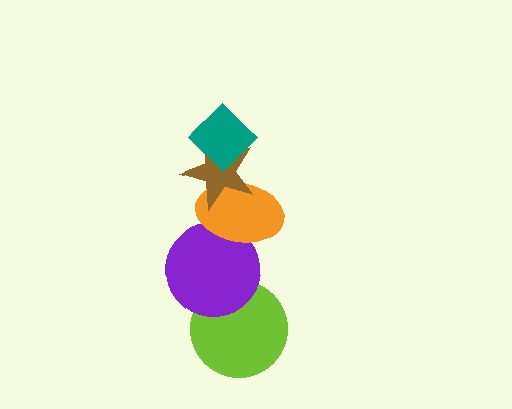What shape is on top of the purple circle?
The orange ellipse is on top of the purple circle.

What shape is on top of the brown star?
The teal diamond is on top of the brown star.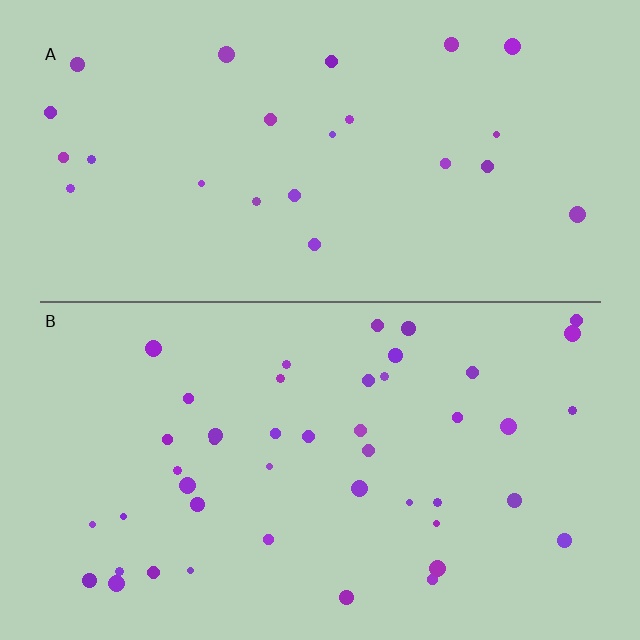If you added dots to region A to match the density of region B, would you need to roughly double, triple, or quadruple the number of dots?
Approximately double.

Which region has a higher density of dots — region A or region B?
B (the bottom).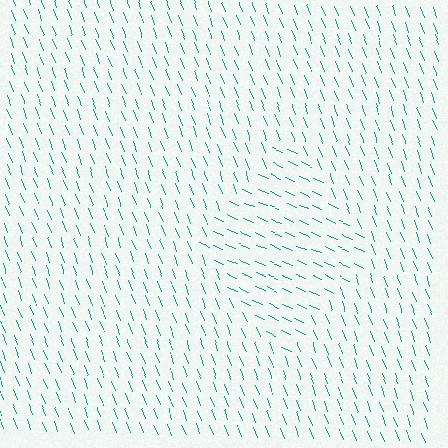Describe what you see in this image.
The image is filled with small teal line segments. A diamond region in the image has lines oriented differently from the surrounding lines, creating a visible texture boundary.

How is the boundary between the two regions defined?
The boundary is defined purely by a change in line orientation (approximately 45 degrees difference). All lines are the same color and thickness.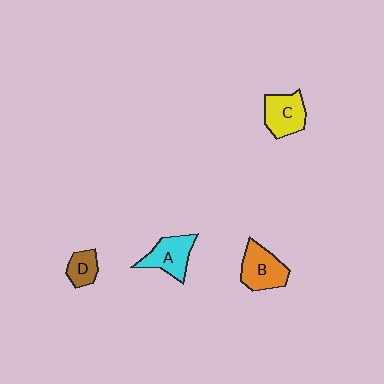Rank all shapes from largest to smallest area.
From largest to smallest: B (orange), A (cyan), C (yellow), D (brown).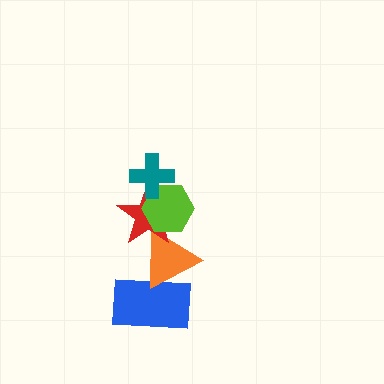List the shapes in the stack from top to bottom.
From top to bottom: the teal cross, the lime hexagon, the red star, the orange triangle, the blue rectangle.